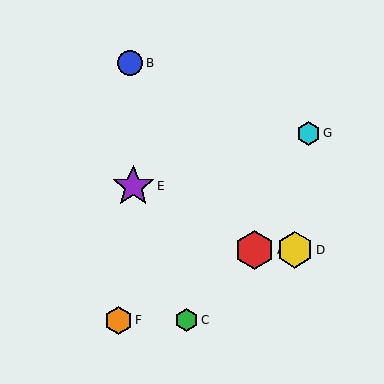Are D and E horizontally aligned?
No, D is at y≈250 and E is at y≈186.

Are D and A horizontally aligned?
Yes, both are at y≈250.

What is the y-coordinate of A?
Object A is at y≈250.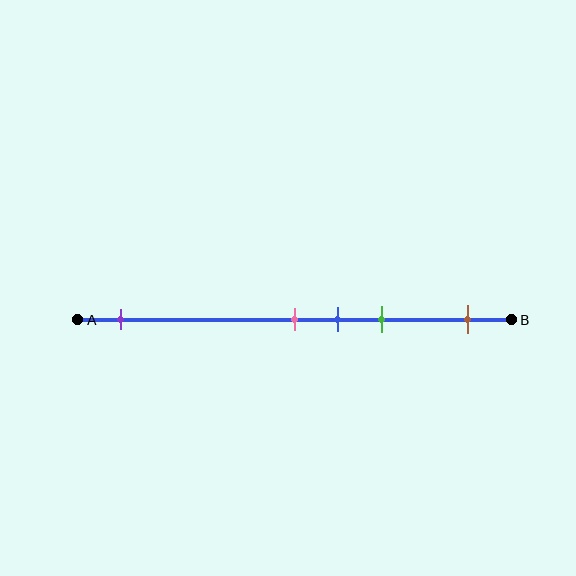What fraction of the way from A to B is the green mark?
The green mark is approximately 70% (0.7) of the way from A to B.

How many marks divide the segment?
There are 5 marks dividing the segment.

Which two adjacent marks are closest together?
The pink and blue marks are the closest adjacent pair.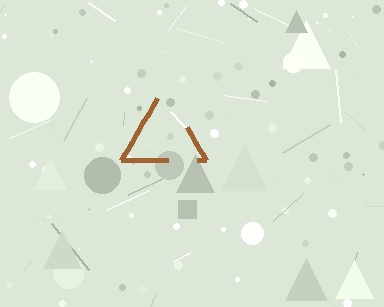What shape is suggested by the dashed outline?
The dashed outline suggests a triangle.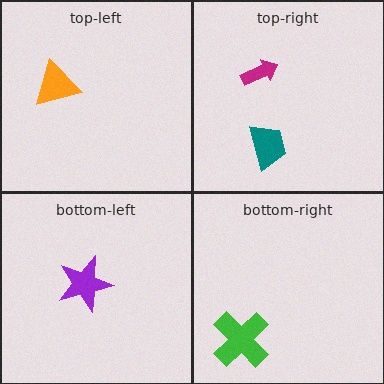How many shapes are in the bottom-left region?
1.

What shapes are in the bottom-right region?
The green cross.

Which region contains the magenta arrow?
The top-right region.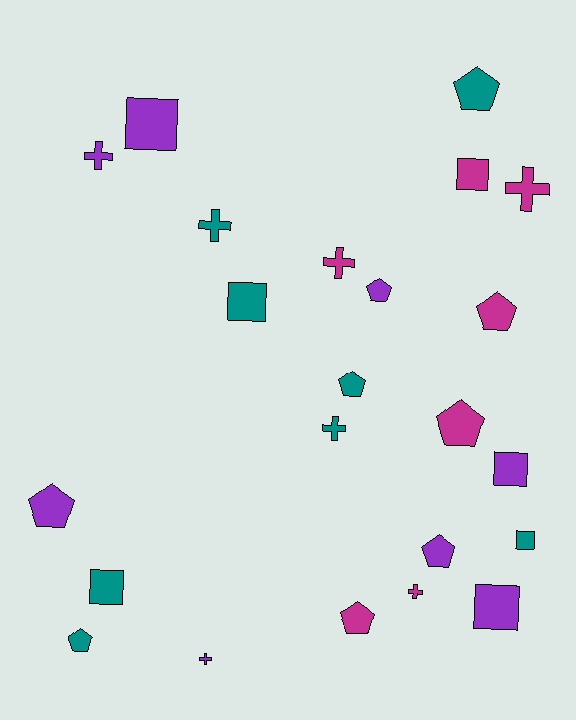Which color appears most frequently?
Purple, with 8 objects.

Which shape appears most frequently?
Pentagon, with 9 objects.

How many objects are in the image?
There are 23 objects.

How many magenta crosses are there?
There are 3 magenta crosses.